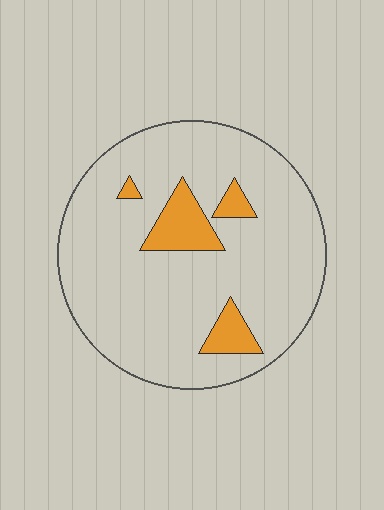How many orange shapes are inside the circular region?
4.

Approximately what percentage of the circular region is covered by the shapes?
Approximately 10%.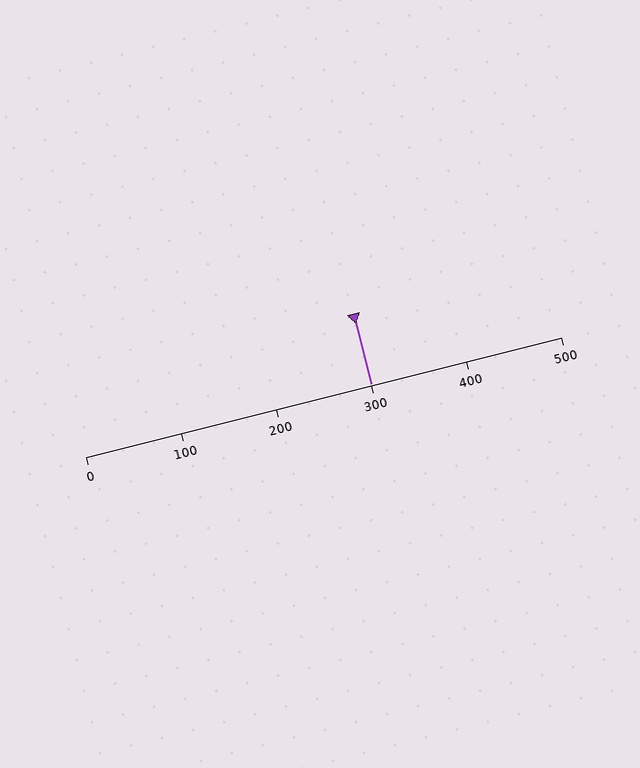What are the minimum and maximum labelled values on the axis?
The axis runs from 0 to 500.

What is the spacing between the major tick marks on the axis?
The major ticks are spaced 100 apart.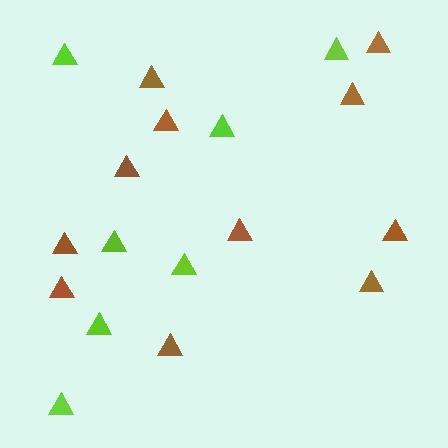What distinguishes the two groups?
There are 2 groups: one group of brown triangles (11) and one group of lime triangles (7).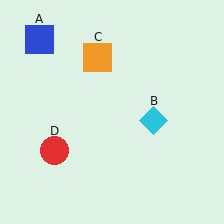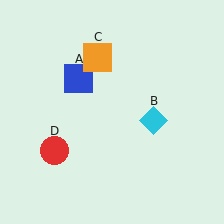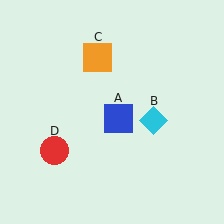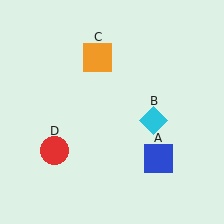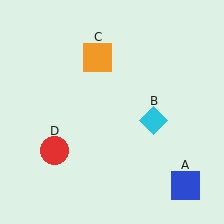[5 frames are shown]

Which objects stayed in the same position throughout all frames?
Cyan diamond (object B) and orange square (object C) and red circle (object D) remained stationary.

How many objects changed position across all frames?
1 object changed position: blue square (object A).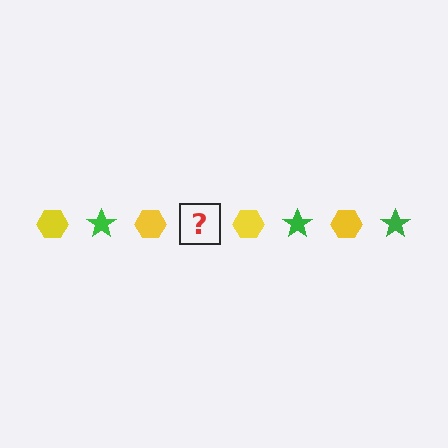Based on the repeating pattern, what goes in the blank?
The blank should be a green star.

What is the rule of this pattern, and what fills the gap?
The rule is that the pattern alternates between yellow hexagon and green star. The gap should be filled with a green star.